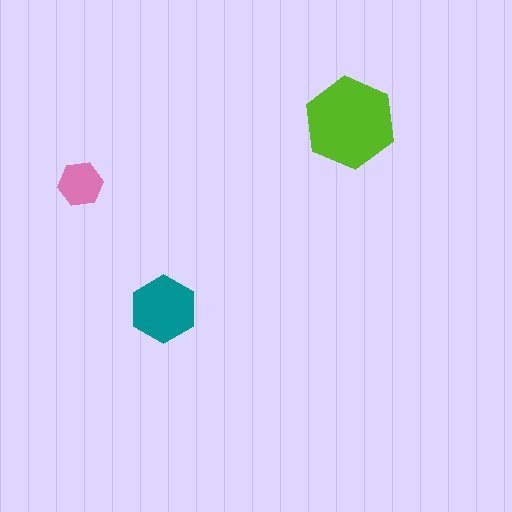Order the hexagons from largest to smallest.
the lime one, the teal one, the pink one.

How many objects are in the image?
There are 3 objects in the image.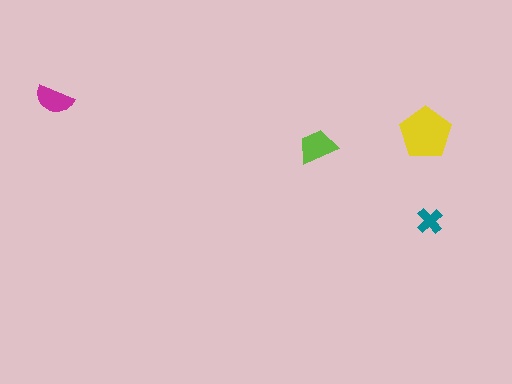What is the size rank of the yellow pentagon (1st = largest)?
1st.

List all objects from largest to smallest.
The yellow pentagon, the lime trapezoid, the magenta semicircle, the teal cross.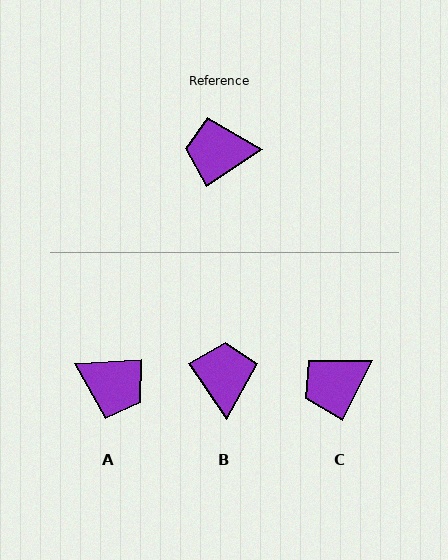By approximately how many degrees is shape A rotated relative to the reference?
Approximately 150 degrees counter-clockwise.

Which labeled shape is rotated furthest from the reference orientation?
A, about 150 degrees away.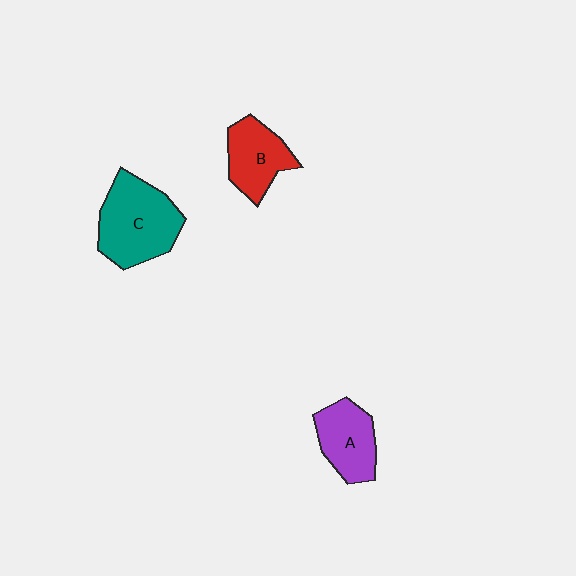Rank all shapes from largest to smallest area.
From largest to smallest: C (teal), A (purple), B (red).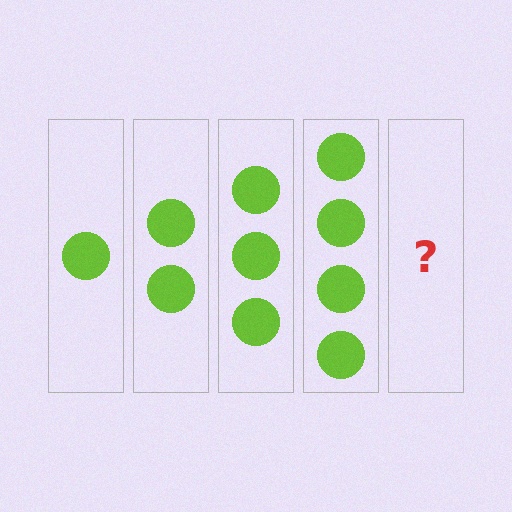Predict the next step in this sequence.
The next step is 5 circles.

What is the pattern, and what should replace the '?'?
The pattern is that each step adds one more circle. The '?' should be 5 circles.